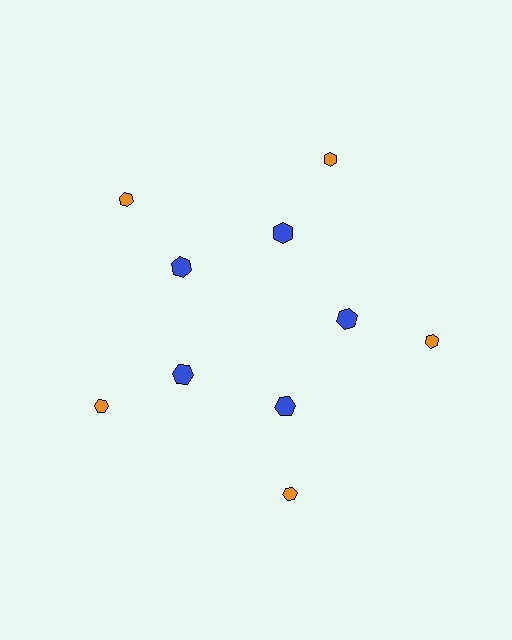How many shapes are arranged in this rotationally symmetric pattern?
There are 10 shapes, arranged in 5 groups of 2.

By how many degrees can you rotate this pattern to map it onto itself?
The pattern maps onto itself every 72 degrees of rotation.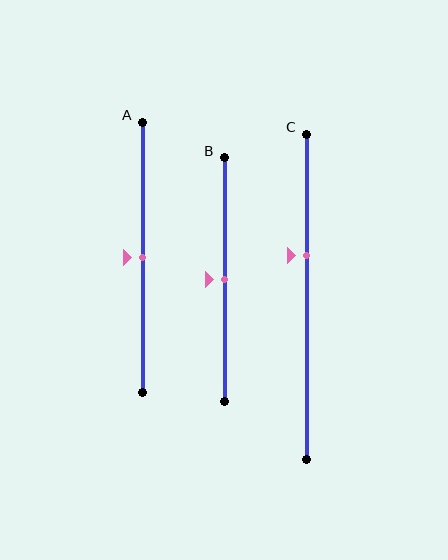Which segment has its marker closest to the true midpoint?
Segment A has its marker closest to the true midpoint.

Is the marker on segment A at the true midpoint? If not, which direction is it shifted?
Yes, the marker on segment A is at the true midpoint.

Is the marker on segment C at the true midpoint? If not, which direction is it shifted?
No, the marker on segment C is shifted upward by about 13% of the segment length.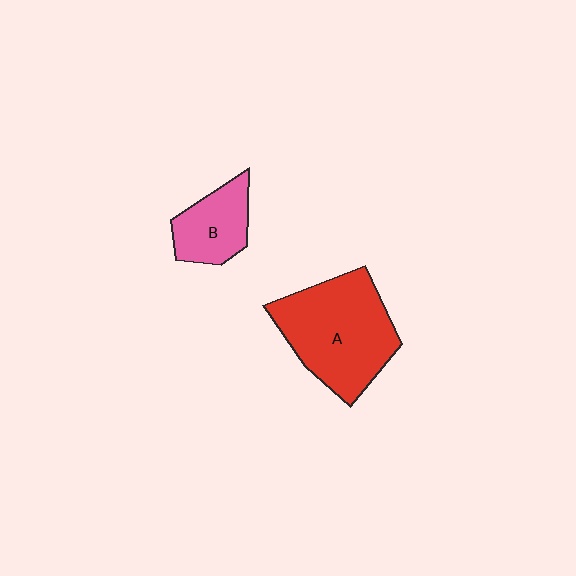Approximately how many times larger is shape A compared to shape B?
Approximately 2.1 times.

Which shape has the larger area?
Shape A (red).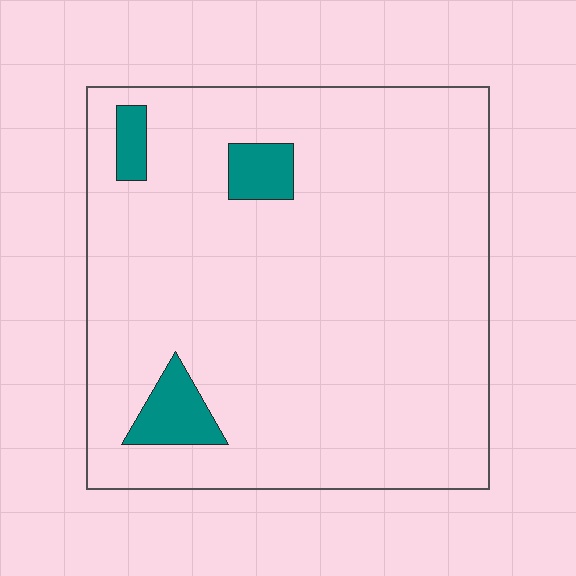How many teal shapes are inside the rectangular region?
3.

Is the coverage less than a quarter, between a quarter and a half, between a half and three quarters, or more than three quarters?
Less than a quarter.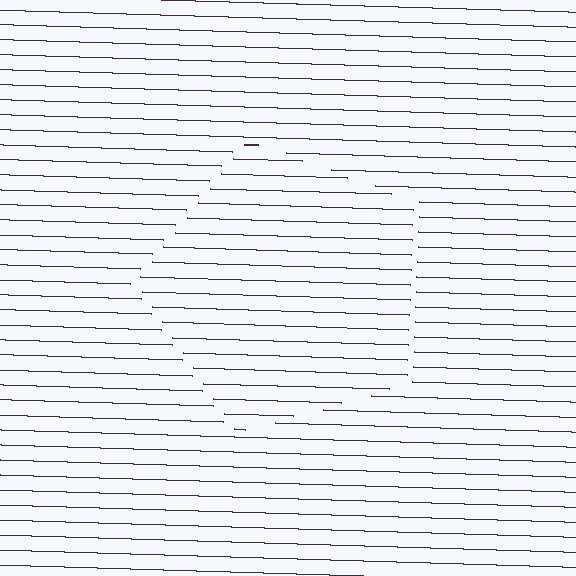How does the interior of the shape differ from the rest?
The interior of the shape contains the same grating, shifted by half a period — the contour is defined by the phase discontinuity where line-ends from the inner and outer gratings abut.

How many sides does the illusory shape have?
5 sides — the line-ends trace a pentagon.